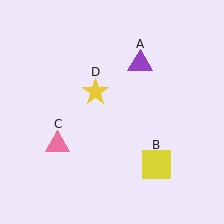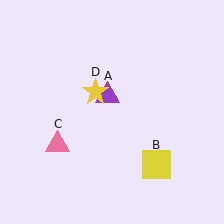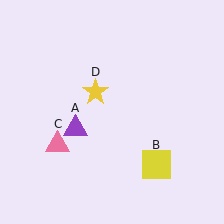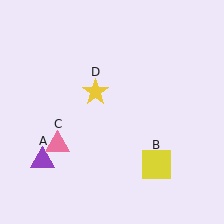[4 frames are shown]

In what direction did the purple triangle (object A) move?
The purple triangle (object A) moved down and to the left.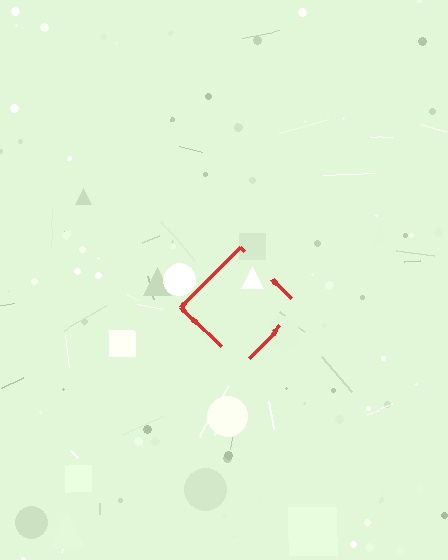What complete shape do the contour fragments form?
The contour fragments form a diamond.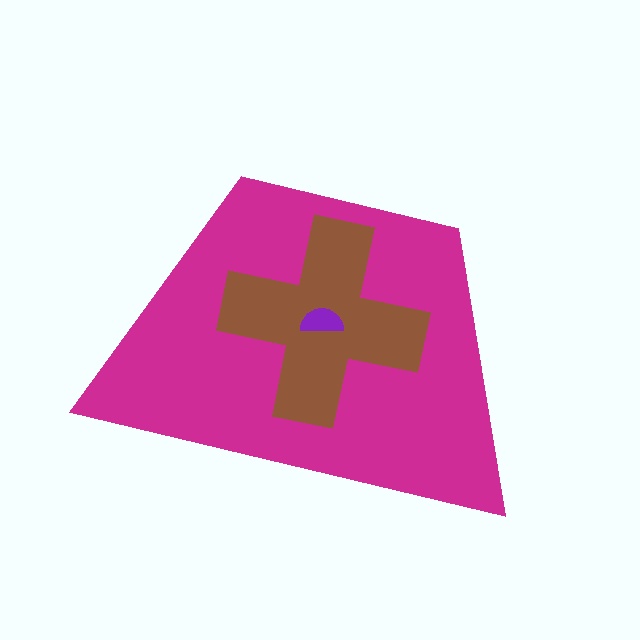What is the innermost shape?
The purple semicircle.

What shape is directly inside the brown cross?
The purple semicircle.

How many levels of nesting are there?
3.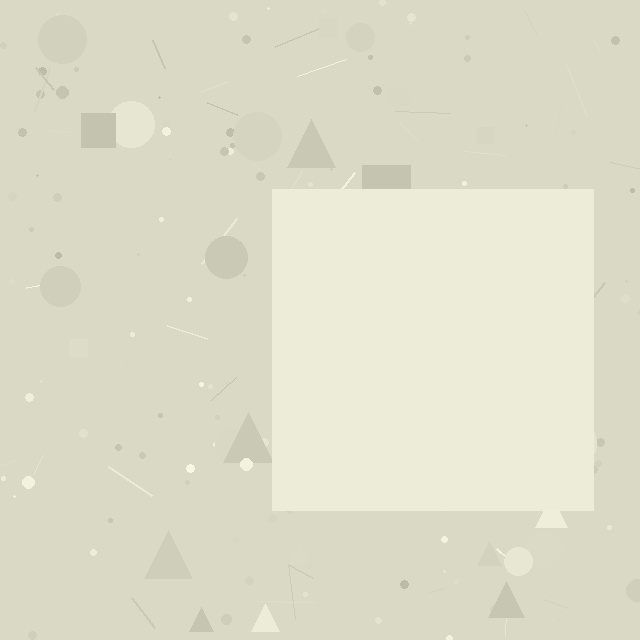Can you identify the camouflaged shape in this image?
The camouflaged shape is a square.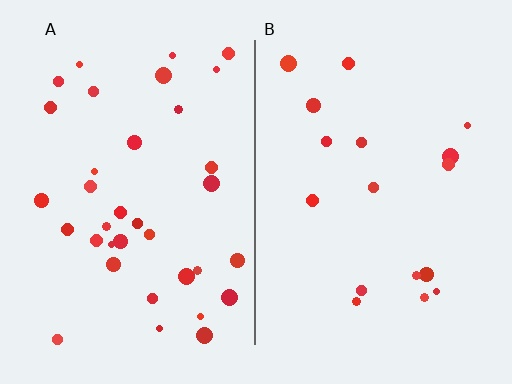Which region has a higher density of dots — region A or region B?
A (the left).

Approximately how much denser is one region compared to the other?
Approximately 2.2× — region A over region B.